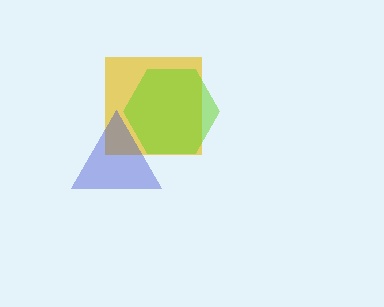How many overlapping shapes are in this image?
There are 3 overlapping shapes in the image.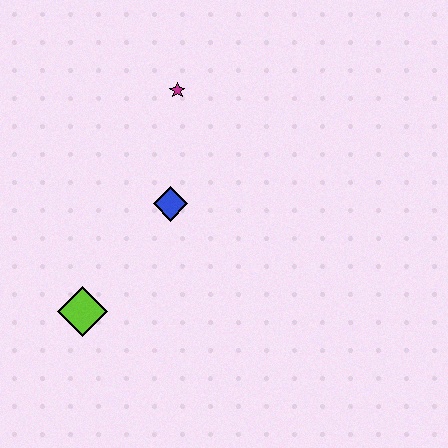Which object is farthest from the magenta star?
The lime diamond is farthest from the magenta star.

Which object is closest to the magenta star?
The blue diamond is closest to the magenta star.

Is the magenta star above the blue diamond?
Yes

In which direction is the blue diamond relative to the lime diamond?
The blue diamond is above the lime diamond.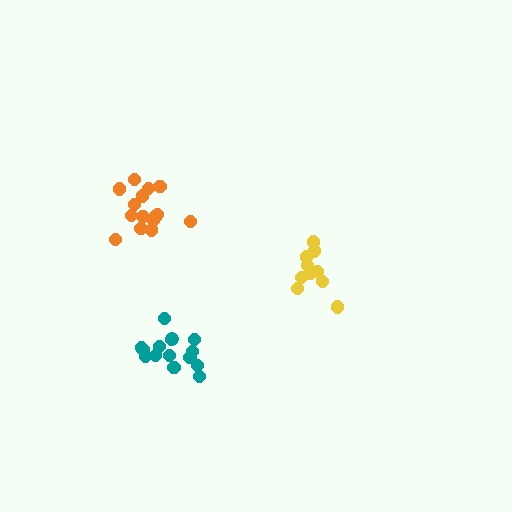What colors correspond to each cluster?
The clusters are colored: yellow, orange, teal.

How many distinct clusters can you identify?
There are 3 distinct clusters.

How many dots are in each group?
Group 1: 10 dots, Group 2: 15 dots, Group 3: 15 dots (40 total).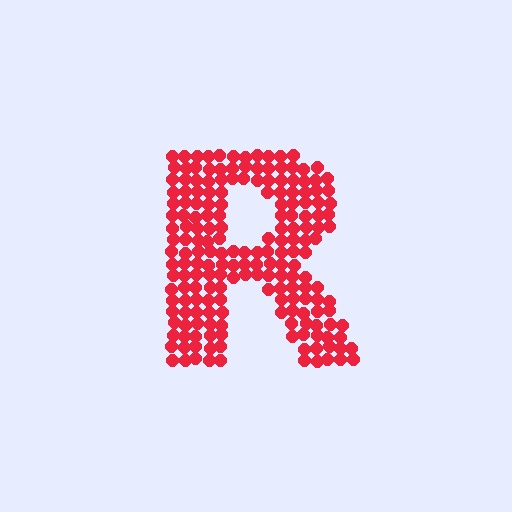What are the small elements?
The small elements are circles.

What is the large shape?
The large shape is the letter R.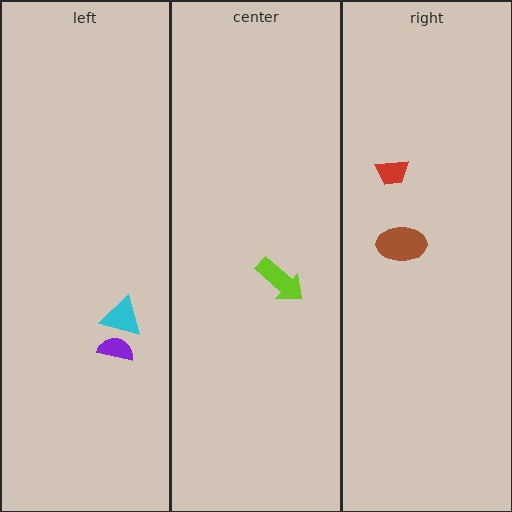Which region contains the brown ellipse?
The right region.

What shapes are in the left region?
The cyan triangle, the purple semicircle.